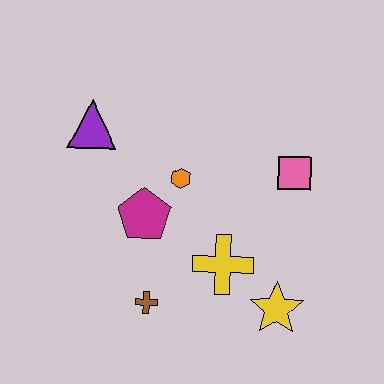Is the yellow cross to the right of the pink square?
No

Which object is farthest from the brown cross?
The pink square is farthest from the brown cross.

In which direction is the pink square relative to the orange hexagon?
The pink square is to the right of the orange hexagon.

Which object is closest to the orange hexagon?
The magenta pentagon is closest to the orange hexagon.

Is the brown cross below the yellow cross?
Yes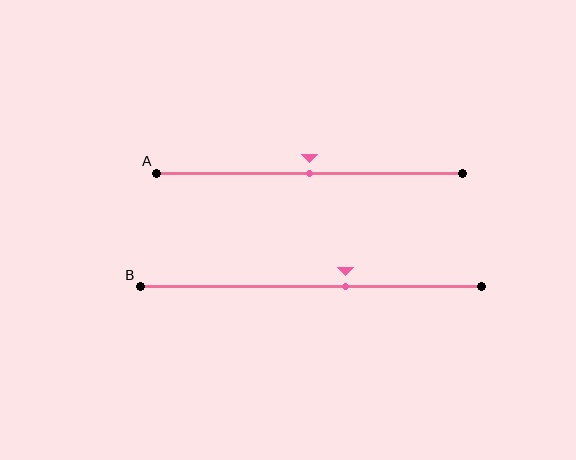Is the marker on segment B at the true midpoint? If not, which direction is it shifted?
No, the marker on segment B is shifted to the right by about 10% of the segment length.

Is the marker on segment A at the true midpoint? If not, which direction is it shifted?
Yes, the marker on segment A is at the true midpoint.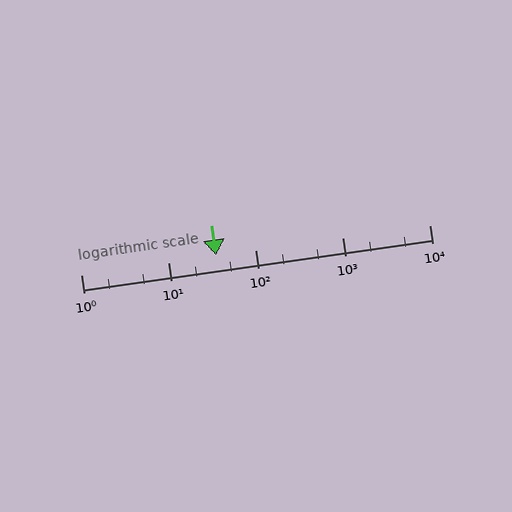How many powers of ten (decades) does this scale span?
The scale spans 4 decades, from 1 to 10000.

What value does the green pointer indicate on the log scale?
The pointer indicates approximately 36.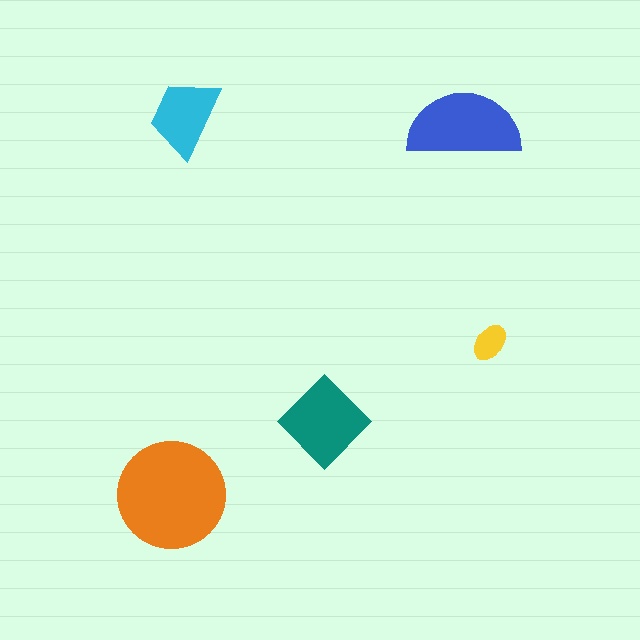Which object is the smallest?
The yellow ellipse.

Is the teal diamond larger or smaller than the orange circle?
Smaller.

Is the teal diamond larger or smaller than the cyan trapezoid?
Larger.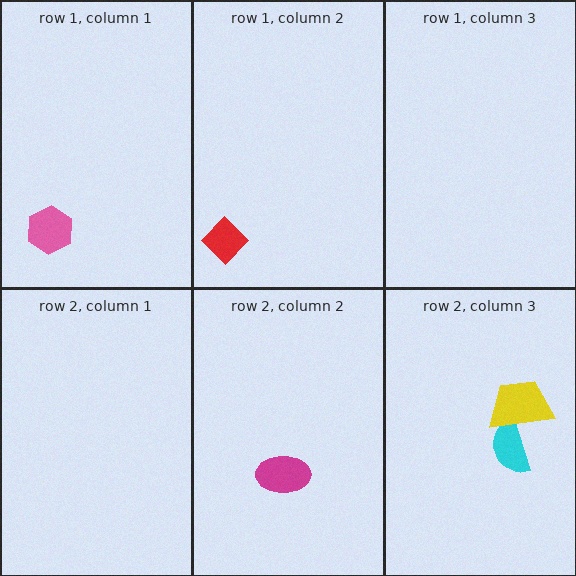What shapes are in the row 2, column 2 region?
The magenta ellipse.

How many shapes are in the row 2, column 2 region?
1.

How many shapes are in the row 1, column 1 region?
1.